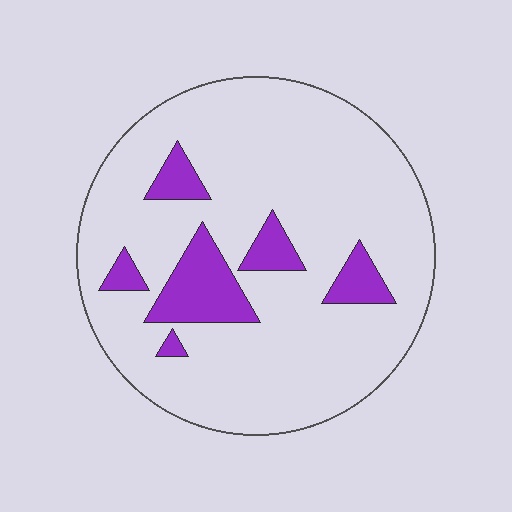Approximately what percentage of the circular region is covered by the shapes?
Approximately 15%.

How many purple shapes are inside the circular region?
6.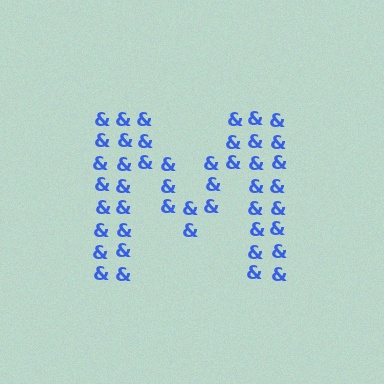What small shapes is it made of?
It is made of small ampersands.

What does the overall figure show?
The overall figure shows the letter M.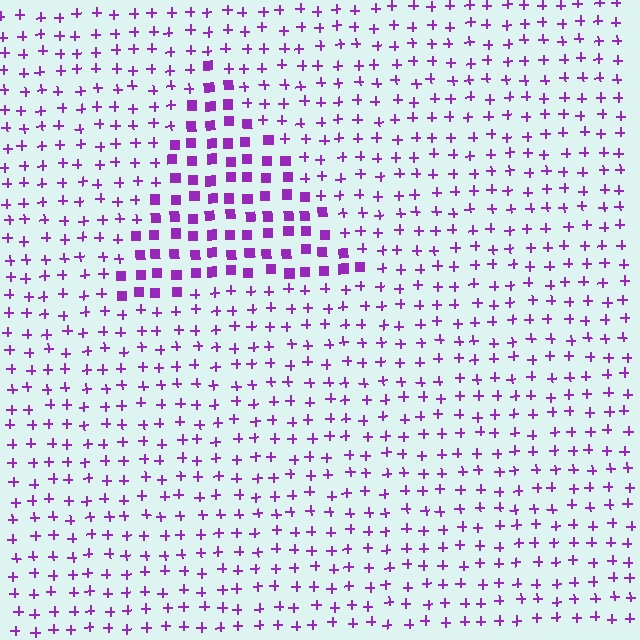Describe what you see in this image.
The image is filled with small purple elements arranged in a uniform grid. A triangle-shaped region contains squares, while the surrounding area contains plus signs. The boundary is defined purely by the change in element shape.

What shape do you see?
I see a triangle.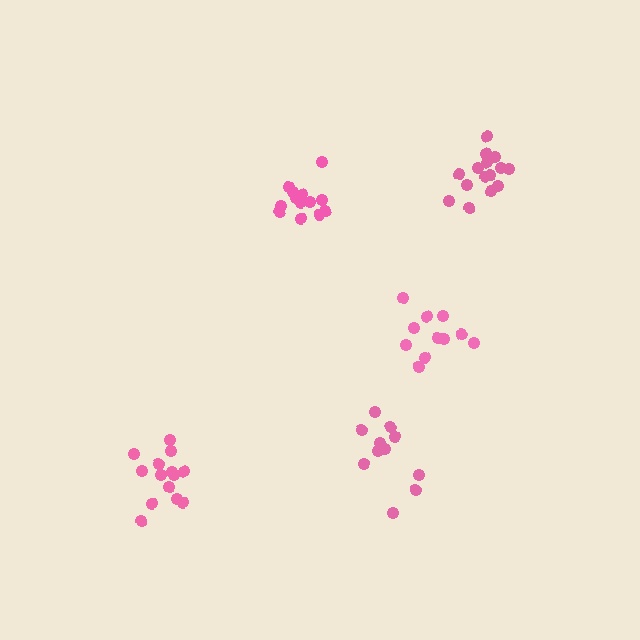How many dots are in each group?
Group 1: 12 dots, Group 2: 15 dots, Group 3: 13 dots, Group 4: 14 dots, Group 5: 11 dots (65 total).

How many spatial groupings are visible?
There are 5 spatial groupings.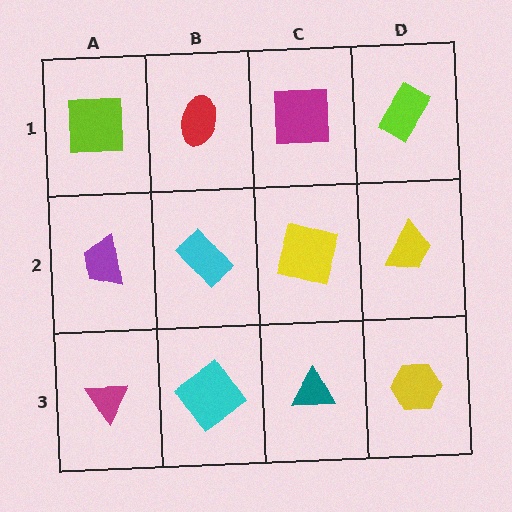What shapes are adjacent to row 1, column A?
A purple trapezoid (row 2, column A), a red ellipse (row 1, column B).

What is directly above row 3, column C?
A yellow square.